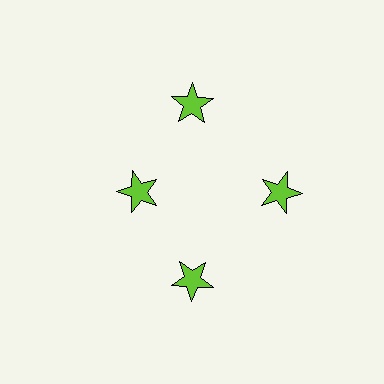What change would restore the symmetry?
The symmetry would be restored by moving it outward, back onto the ring so that all 4 stars sit at equal angles and equal distance from the center.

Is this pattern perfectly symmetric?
No. The 4 lime stars are arranged in a ring, but one element near the 9 o'clock position is pulled inward toward the center, breaking the 4-fold rotational symmetry.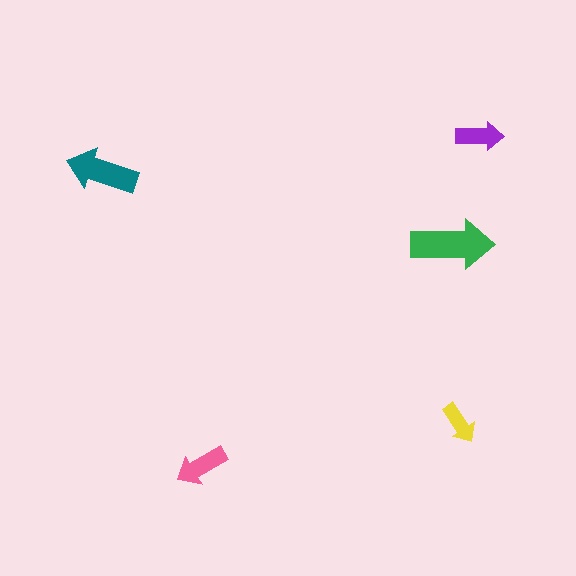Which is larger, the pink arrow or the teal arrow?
The teal one.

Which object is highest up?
The purple arrow is topmost.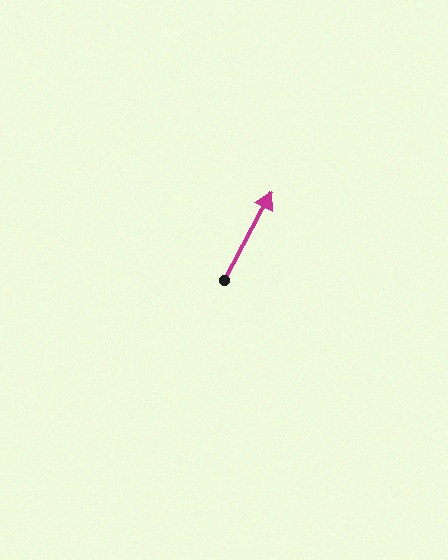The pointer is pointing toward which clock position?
Roughly 1 o'clock.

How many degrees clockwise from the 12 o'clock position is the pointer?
Approximately 28 degrees.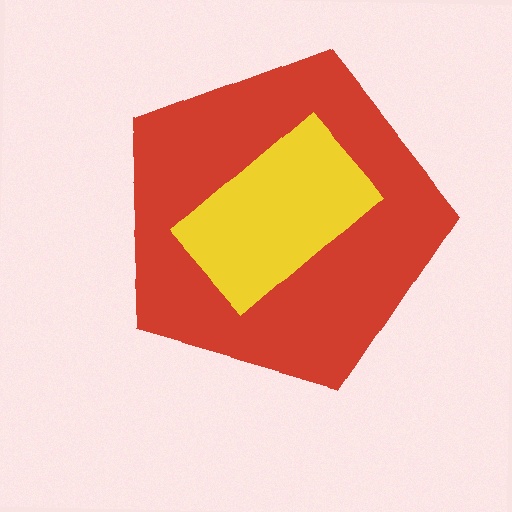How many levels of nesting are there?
2.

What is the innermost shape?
The yellow rectangle.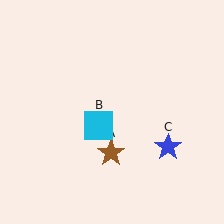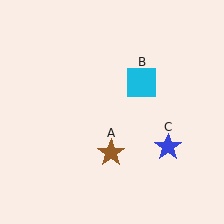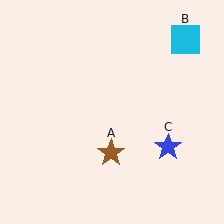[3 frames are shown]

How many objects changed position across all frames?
1 object changed position: cyan square (object B).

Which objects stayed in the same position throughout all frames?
Brown star (object A) and blue star (object C) remained stationary.